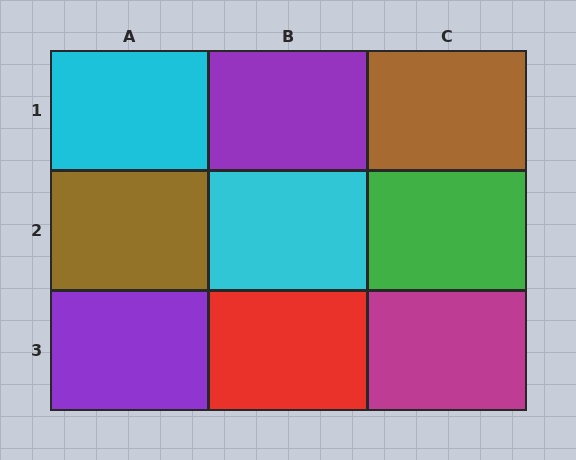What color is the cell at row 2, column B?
Cyan.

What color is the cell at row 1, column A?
Cyan.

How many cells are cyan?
2 cells are cyan.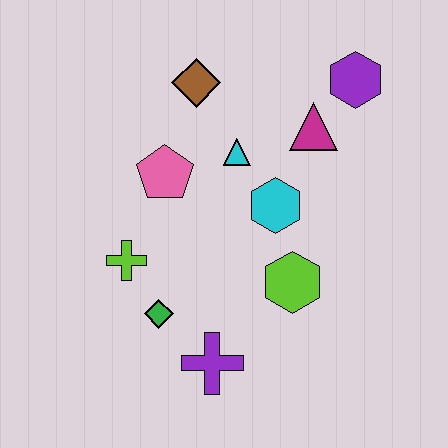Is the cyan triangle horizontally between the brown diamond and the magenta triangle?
Yes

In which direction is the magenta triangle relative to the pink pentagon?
The magenta triangle is to the right of the pink pentagon.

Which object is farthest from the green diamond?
The purple hexagon is farthest from the green diamond.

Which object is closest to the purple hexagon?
The magenta triangle is closest to the purple hexagon.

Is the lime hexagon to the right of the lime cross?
Yes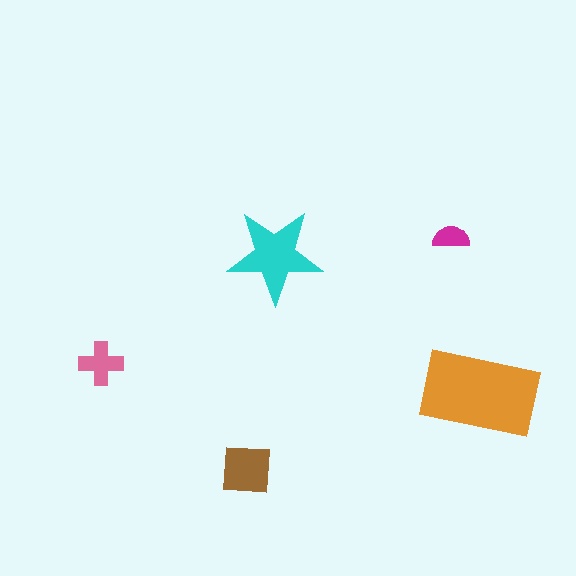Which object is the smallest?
The magenta semicircle.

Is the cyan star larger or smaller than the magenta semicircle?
Larger.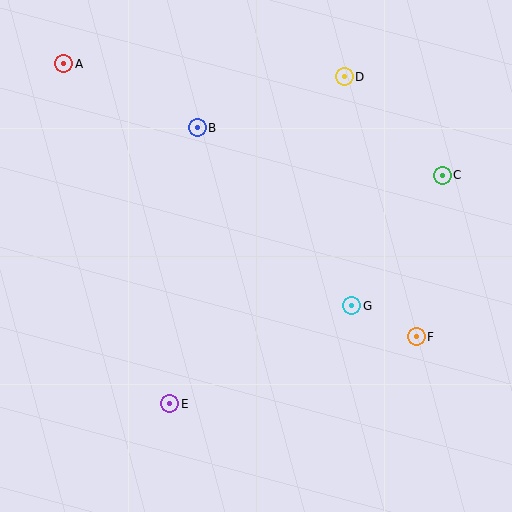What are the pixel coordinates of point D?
Point D is at (344, 77).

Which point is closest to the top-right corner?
Point D is closest to the top-right corner.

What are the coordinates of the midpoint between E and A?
The midpoint between E and A is at (117, 234).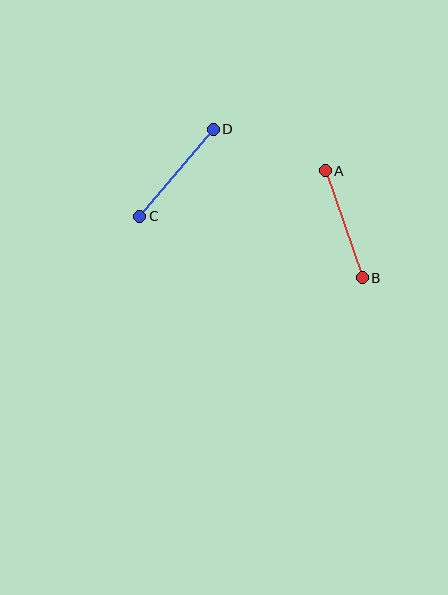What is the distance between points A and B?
The distance is approximately 114 pixels.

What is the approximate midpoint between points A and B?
The midpoint is at approximately (344, 224) pixels.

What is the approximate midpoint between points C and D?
The midpoint is at approximately (176, 173) pixels.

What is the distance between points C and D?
The distance is approximately 114 pixels.